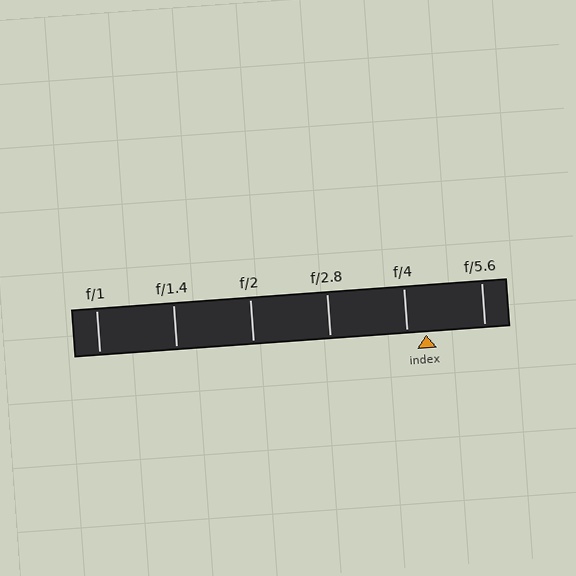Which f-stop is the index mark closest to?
The index mark is closest to f/4.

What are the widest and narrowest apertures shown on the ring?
The widest aperture shown is f/1 and the narrowest is f/5.6.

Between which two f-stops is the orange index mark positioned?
The index mark is between f/4 and f/5.6.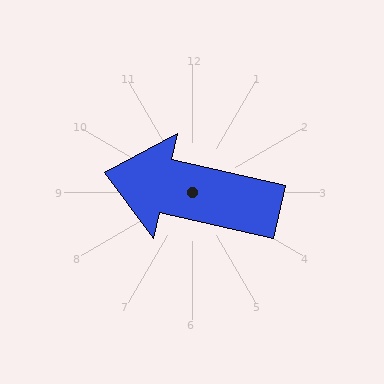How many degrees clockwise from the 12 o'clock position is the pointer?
Approximately 283 degrees.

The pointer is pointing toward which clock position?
Roughly 9 o'clock.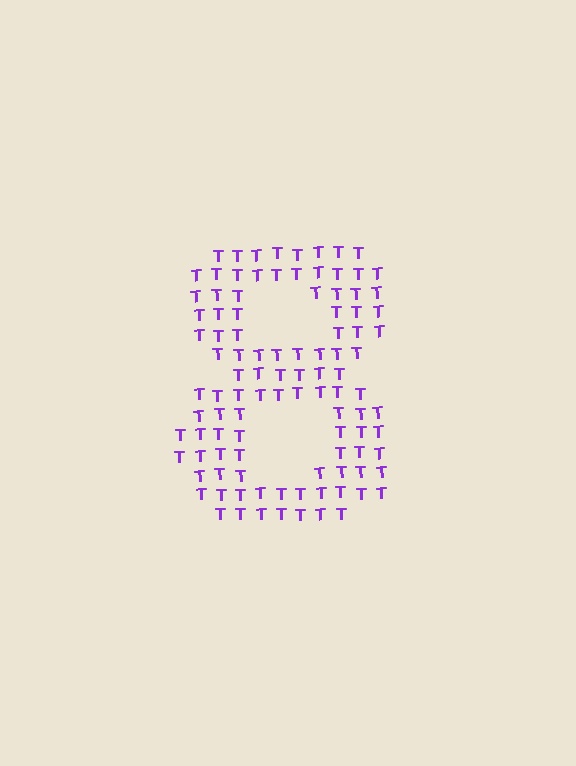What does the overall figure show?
The overall figure shows the digit 8.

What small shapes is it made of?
It is made of small letter T's.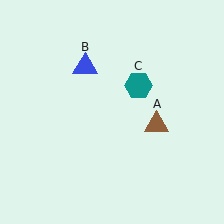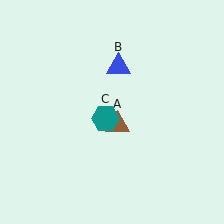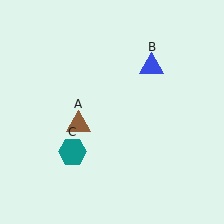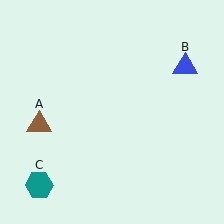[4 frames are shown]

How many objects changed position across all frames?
3 objects changed position: brown triangle (object A), blue triangle (object B), teal hexagon (object C).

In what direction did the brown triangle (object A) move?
The brown triangle (object A) moved left.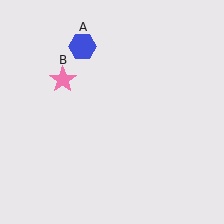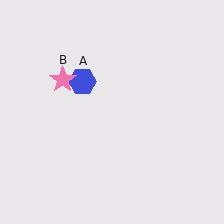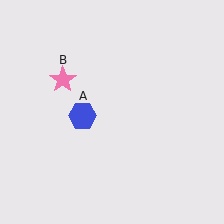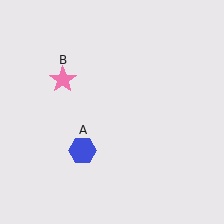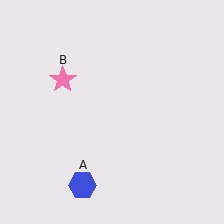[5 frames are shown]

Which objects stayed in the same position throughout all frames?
Pink star (object B) remained stationary.